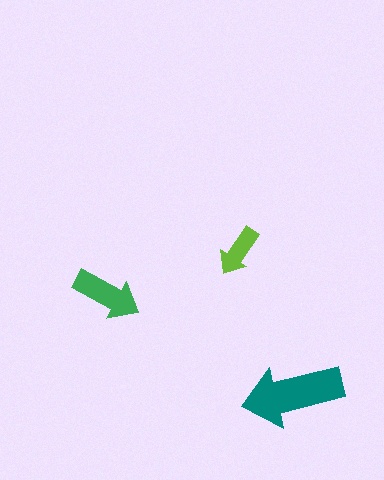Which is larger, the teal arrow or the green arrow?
The teal one.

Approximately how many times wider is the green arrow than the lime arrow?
About 1.5 times wider.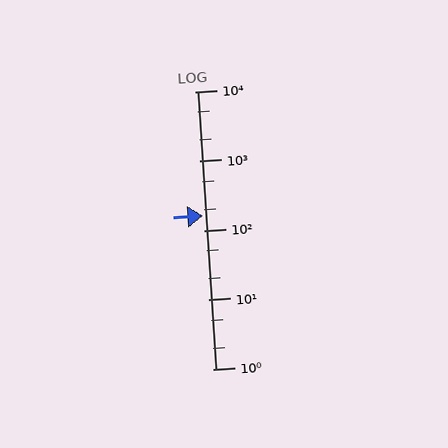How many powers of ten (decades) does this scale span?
The scale spans 4 decades, from 1 to 10000.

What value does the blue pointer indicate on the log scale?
The pointer indicates approximately 160.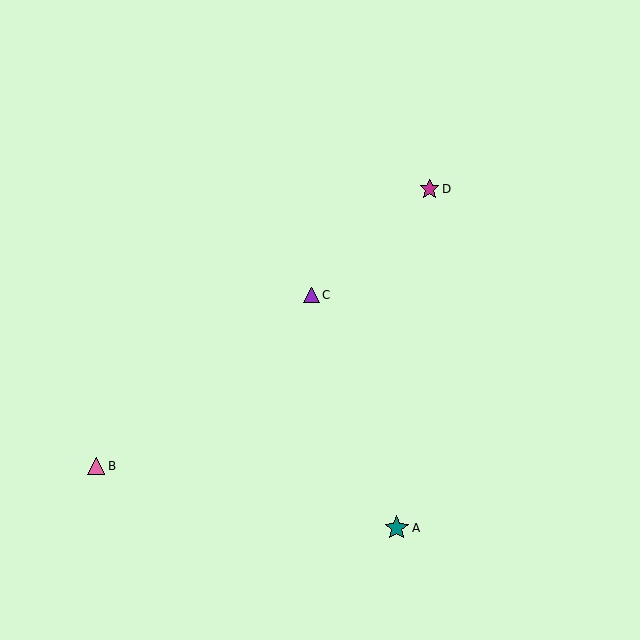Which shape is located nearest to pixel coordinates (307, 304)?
The purple triangle (labeled C) at (311, 295) is nearest to that location.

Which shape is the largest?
The teal star (labeled A) is the largest.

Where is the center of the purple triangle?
The center of the purple triangle is at (311, 295).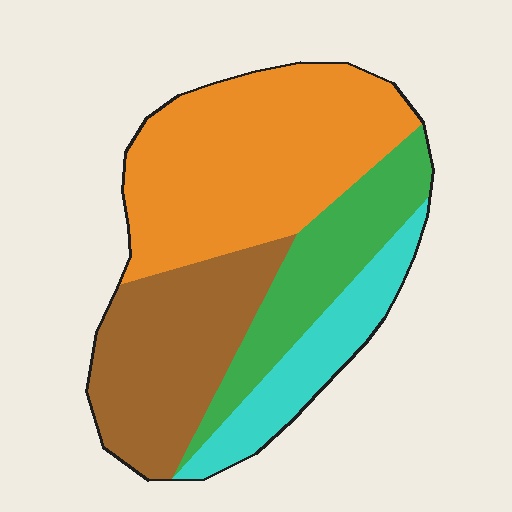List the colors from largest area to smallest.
From largest to smallest: orange, brown, green, cyan.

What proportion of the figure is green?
Green takes up about one fifth (1/5) of the figure.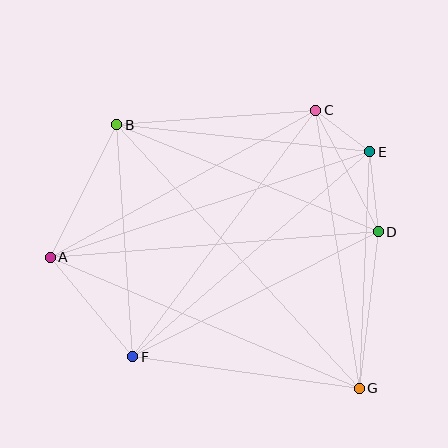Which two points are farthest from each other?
Points B and G are farthest from each other.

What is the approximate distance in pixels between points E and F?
The distance between E and F is approximately 313 pixels.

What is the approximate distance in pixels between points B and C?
The distance between B and C is approximately 200 pixels.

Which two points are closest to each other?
Points C and E are closest to each other.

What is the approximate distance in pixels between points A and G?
The distance between A and G is approximately 335 pixels.